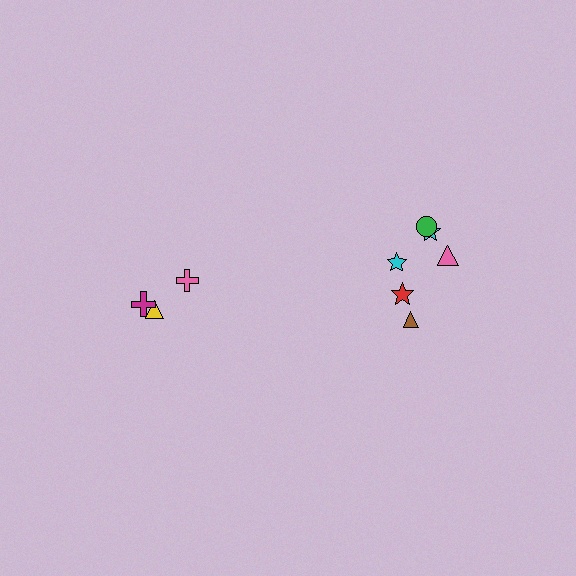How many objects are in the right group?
There are 6 objects.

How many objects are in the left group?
There are 3 objects.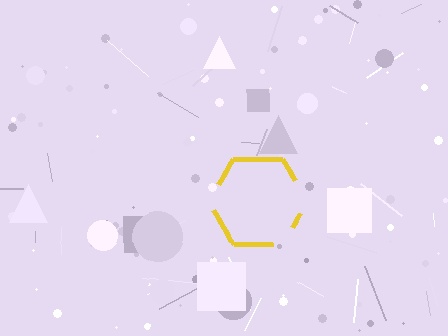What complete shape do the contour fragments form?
The contour fragments form a hexagon.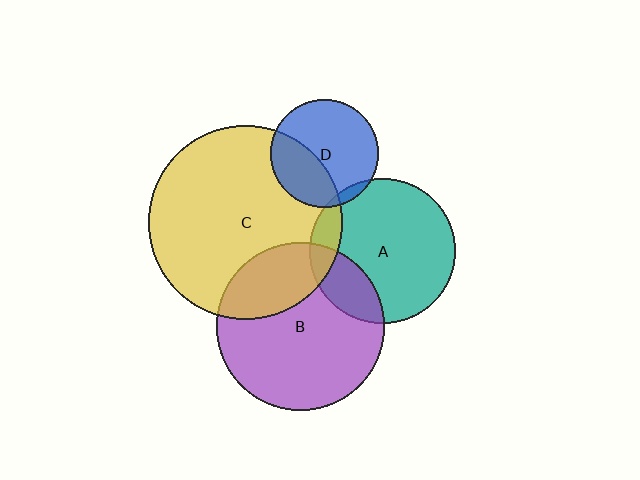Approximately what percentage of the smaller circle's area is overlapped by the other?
Approximately 20%.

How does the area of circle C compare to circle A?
Approximately 1.8 times.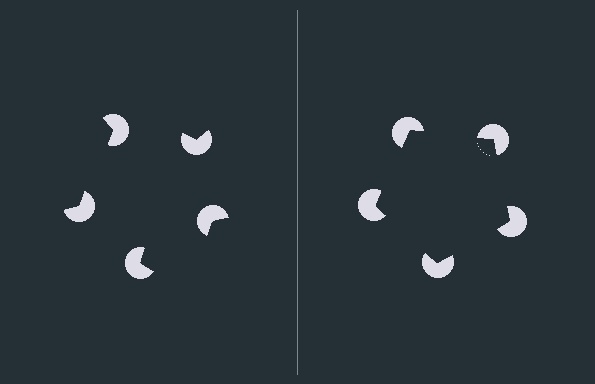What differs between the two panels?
The pac-man discs are positioned identically on both sides; only the wedge orientations differ. On the right they align to a pentagon; on the left they are misaligned.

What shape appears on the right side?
An illusory pentagon.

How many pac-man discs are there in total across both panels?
10 — 5 on each side.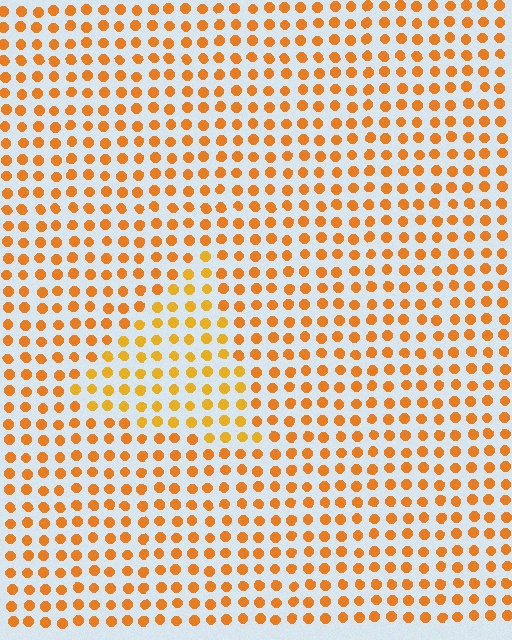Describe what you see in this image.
The image is filled with small orange elements in a uniform arrangement. A triangle-shaped region is visible where the elements are tinted to a slightly different hue, forming a subtle color boundary.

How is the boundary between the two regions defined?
The boundary is defined purely by a slight shift in hue (about 15 degrees). Spacing, size, and orientation are identical on both sides.